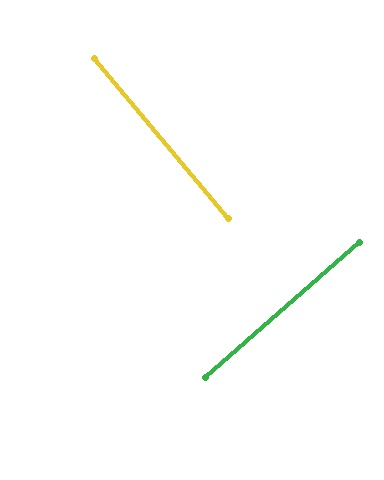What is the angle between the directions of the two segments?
Approximately 89 degrees.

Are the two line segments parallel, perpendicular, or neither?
Perpendicular — they meet at approximately 89°.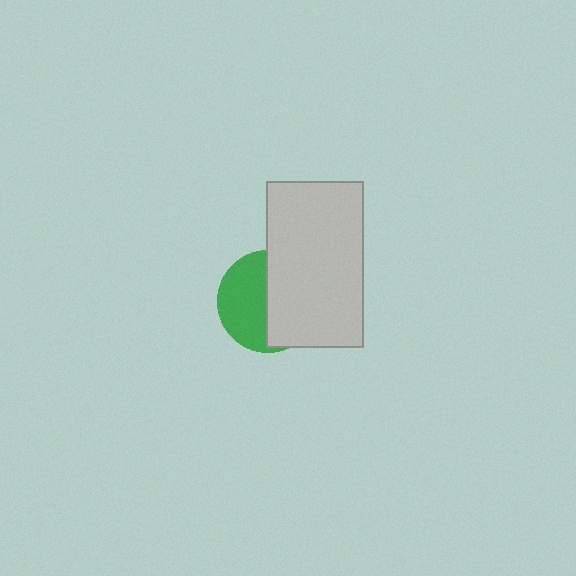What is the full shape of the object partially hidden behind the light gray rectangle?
The partially hidden object is a green circle.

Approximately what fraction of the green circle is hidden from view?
Roughly 52% of the green circle is hidden behind the light gray rectangle.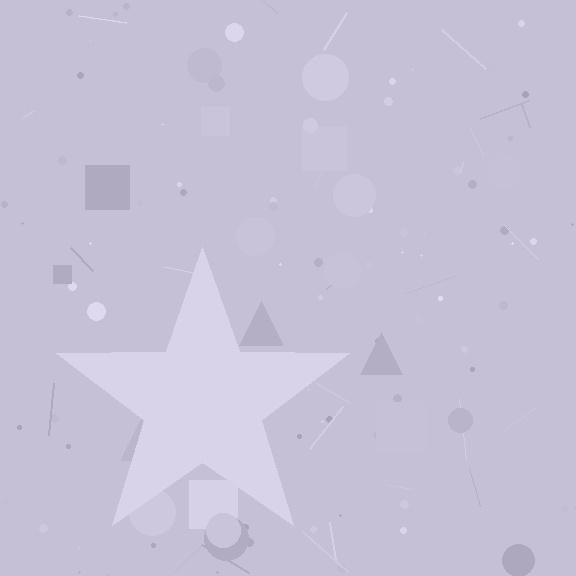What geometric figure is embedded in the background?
A star is embedded in the background.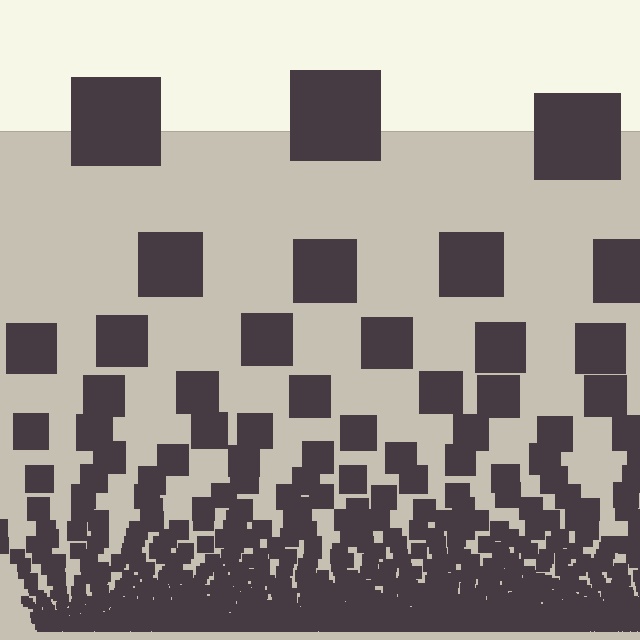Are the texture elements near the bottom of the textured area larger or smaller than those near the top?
Smaller. The gradient is inverted — elements near the bottom are smaller and denser.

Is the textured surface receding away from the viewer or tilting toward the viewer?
The surface appears to tilt toward the viewer. Texture elements get larger and sparser toward the top.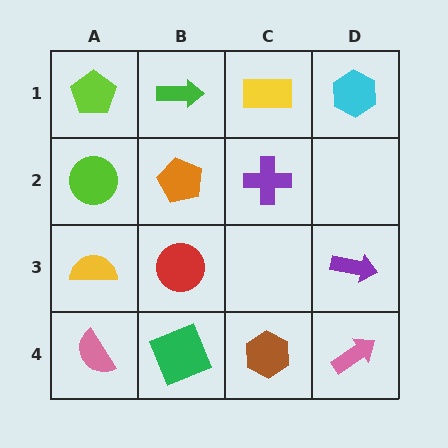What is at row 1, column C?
A yellow rectangle.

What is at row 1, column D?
A cyan hexagon.